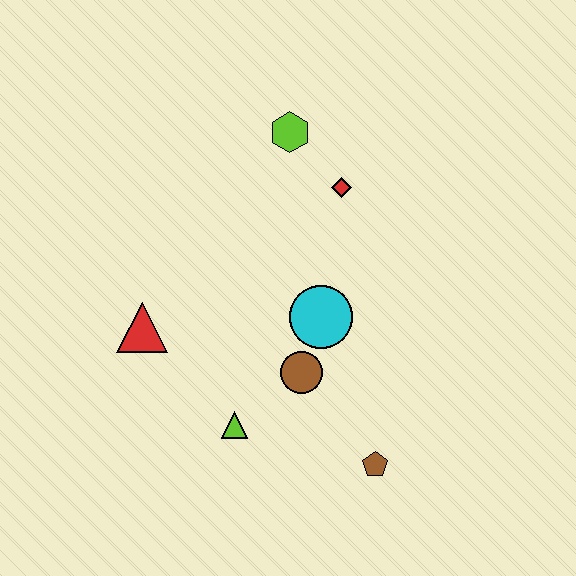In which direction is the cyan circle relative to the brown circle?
The cyan circle is above the brown circle.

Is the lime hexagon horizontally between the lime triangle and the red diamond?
Yes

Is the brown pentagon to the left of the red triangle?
No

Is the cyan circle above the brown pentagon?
Yes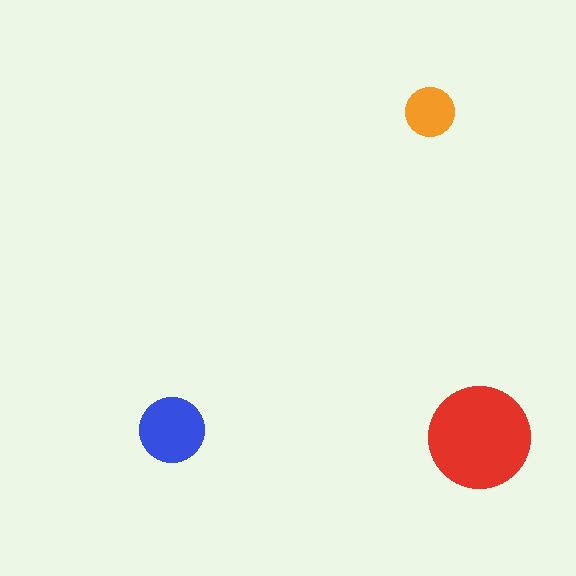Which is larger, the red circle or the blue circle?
The red one.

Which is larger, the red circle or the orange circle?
The red one.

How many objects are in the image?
There are 3 objects in the image.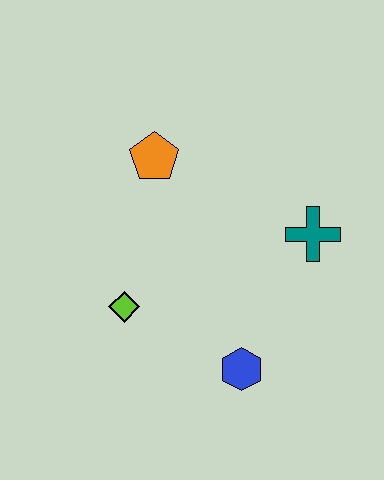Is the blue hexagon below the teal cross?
Yes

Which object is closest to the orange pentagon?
The lime diamond is closest to the orange pentagon.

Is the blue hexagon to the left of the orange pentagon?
No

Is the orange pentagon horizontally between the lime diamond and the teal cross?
Yes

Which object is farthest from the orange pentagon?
The blue hexagon is farthest from the orange pentagon.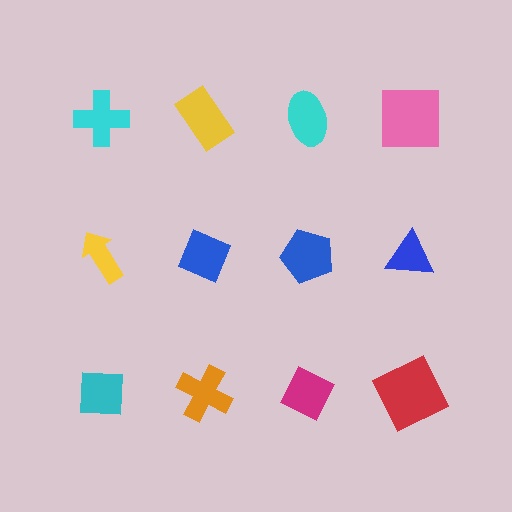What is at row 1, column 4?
A pink square.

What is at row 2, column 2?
A blue diamond.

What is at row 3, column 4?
A red square.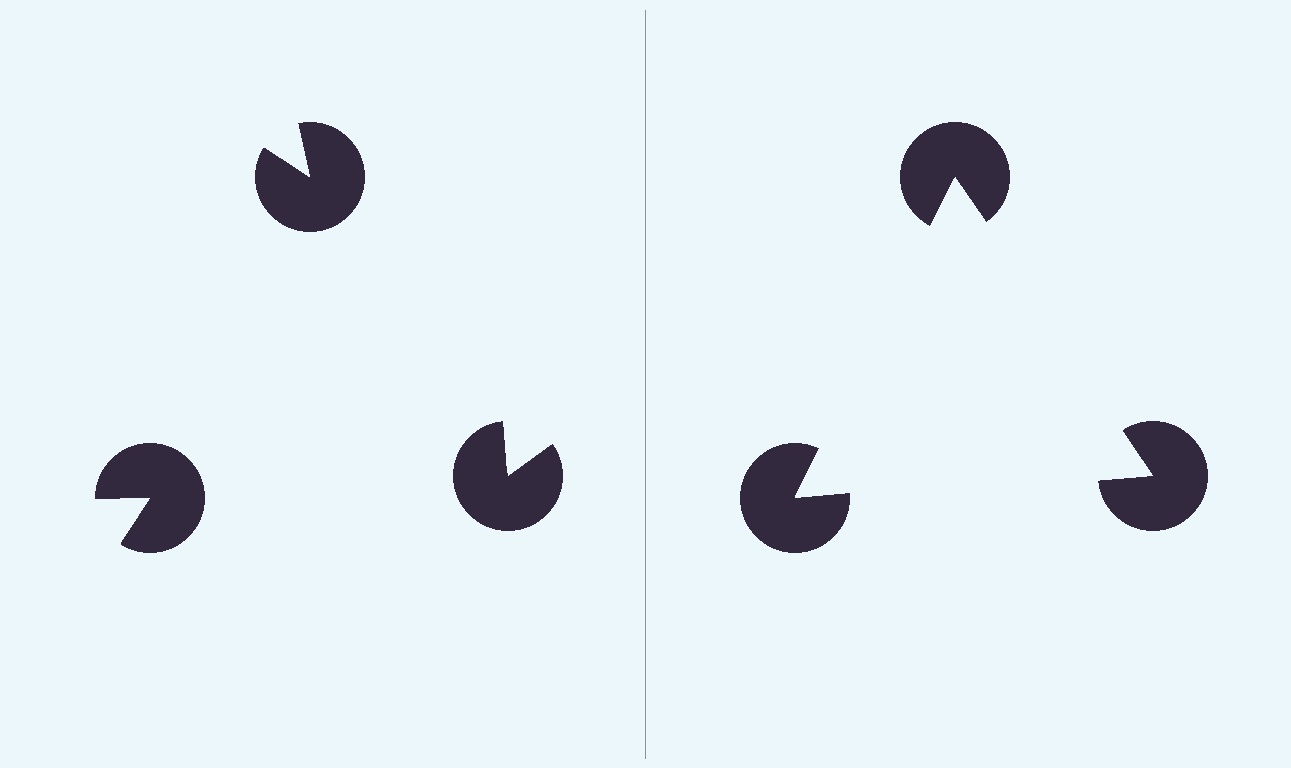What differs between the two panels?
The pac-man discs are positioned identically on both sides; only the wedge orientations differ. On the right they align to a triangle; on the left they are misaligned.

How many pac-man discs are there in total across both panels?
6 — 3 on each side.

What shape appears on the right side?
An illusory triangle.